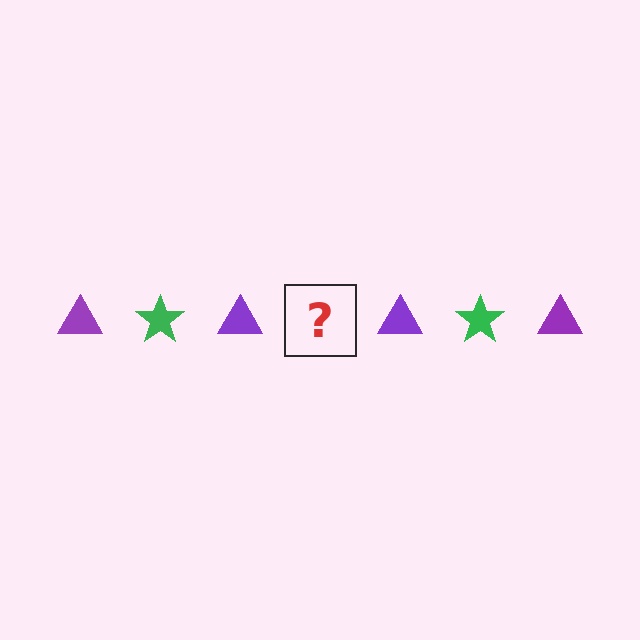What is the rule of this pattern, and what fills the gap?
The rule is that the pattern alternates between purple triangle and green star. The gap should be filled with a green star.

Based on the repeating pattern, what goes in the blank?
The blank should be a green star.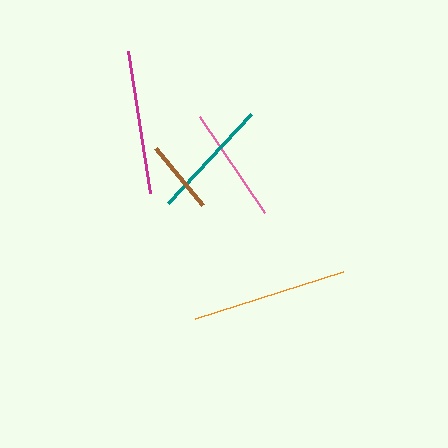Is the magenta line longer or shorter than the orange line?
The orange line is longer than the magenta line.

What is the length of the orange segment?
The orange segment is approximately 155 pixels long.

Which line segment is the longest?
The orange line is the longest at approximately 155 pixels.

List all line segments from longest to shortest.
From longest to shortest: orange, magenta, teal, pink, brown.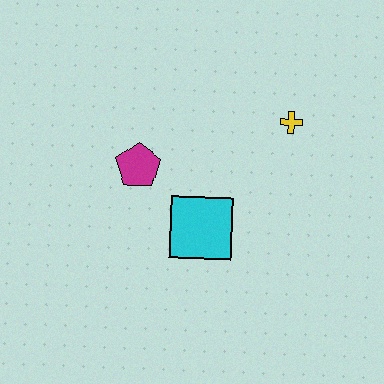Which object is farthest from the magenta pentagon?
The yellow cross is farthest from the magenta pentagon.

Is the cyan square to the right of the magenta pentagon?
Yes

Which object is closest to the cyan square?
The magenta pentagon is closest to the cyan square.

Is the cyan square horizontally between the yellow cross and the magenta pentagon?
Yes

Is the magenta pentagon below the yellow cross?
Yes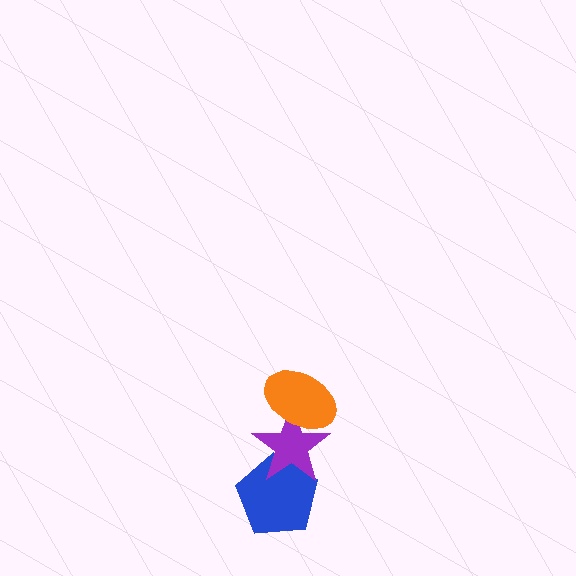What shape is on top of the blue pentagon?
The purple star is on top of the blue pentagon.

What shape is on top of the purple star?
The orange ellipse is on top of the purple star.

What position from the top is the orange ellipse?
The orange ellipse is 1st from the top.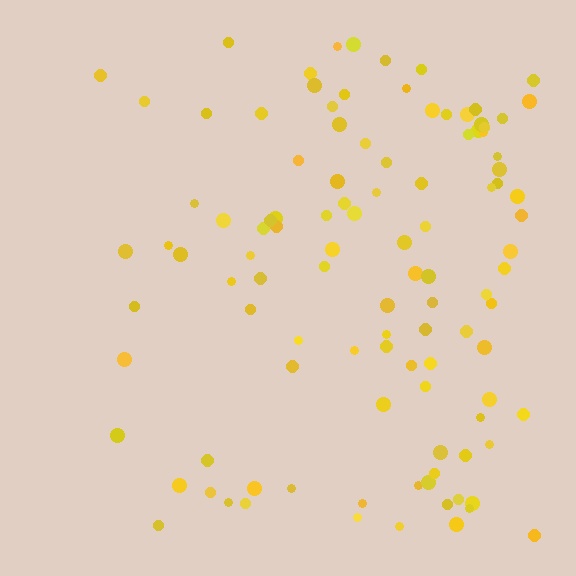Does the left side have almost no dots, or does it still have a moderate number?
Still a moderate number, just noticeably fewer than the right.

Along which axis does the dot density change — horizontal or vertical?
Horizontal.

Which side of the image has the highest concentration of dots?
The right.